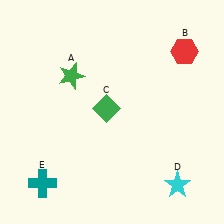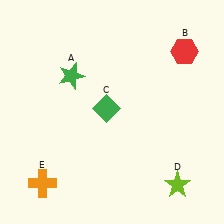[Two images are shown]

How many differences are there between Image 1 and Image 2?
There are 2 differences between the two images.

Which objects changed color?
D changed from cyan to lime. E changed from teal to orange.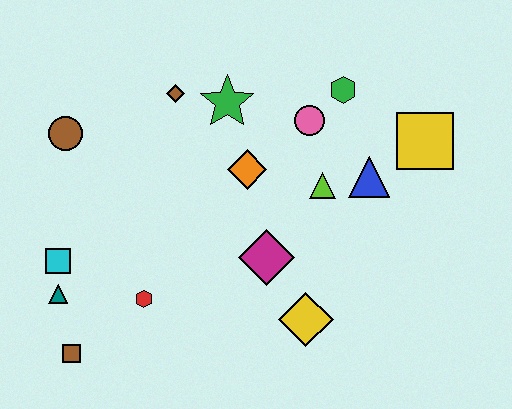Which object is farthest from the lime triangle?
The brown square is farthest from the lime triangle.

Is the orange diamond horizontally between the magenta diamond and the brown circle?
Yes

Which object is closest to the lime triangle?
The blue triangle is closest to the lime triangle.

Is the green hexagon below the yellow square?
No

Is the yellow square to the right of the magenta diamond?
Yes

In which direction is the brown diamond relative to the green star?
The brown diamond is to the left of the green star.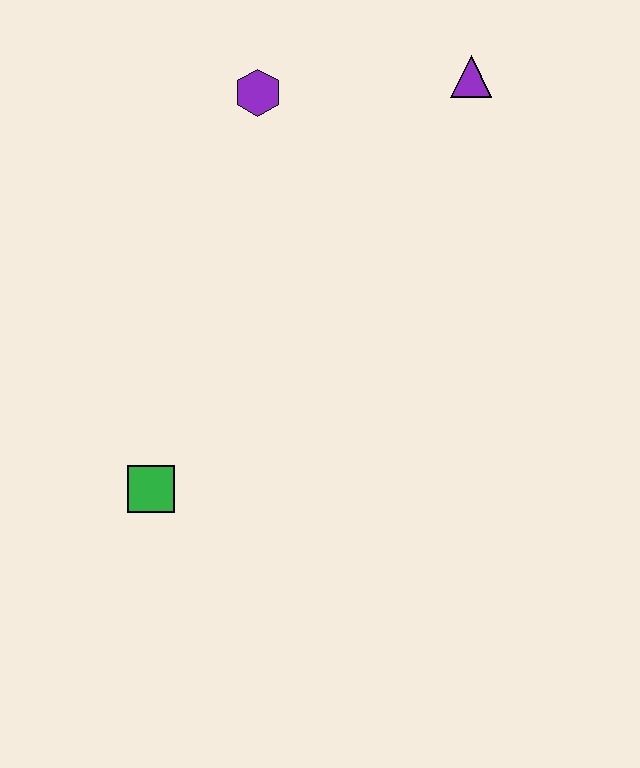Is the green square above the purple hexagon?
No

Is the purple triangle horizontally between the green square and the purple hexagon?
No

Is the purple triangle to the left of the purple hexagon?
No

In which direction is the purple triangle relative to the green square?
The purple triangle is above the green square.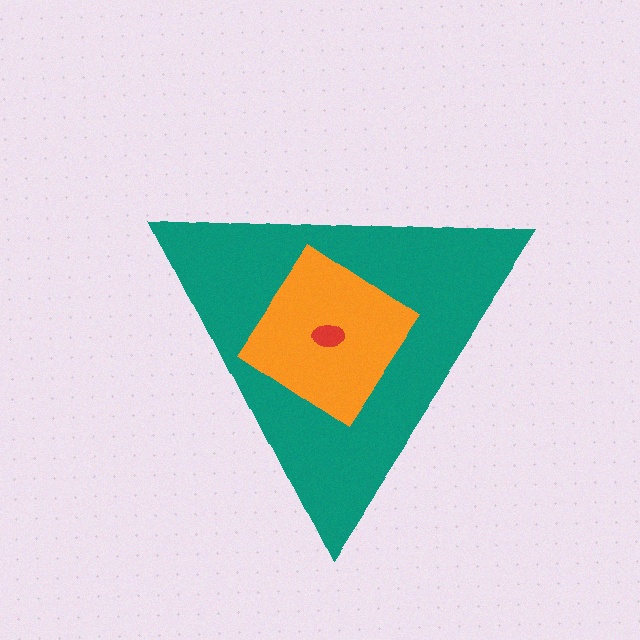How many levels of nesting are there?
3.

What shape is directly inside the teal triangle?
The orange diamond.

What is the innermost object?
The red ellipse.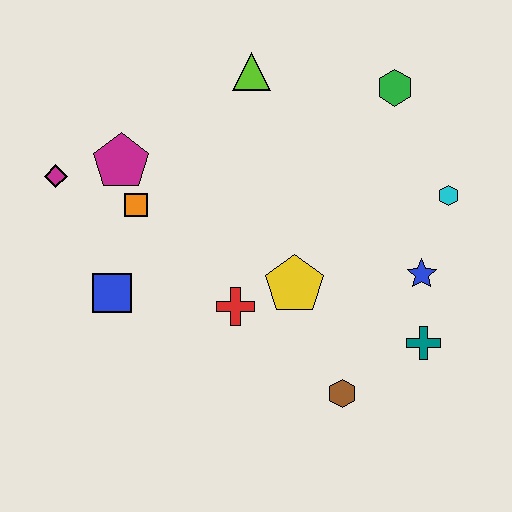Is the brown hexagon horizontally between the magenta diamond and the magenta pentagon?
No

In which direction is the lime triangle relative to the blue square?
The lime triangle is above the blue square.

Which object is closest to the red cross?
The yellow pentagon is closest to the red cross.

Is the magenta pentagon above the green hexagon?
No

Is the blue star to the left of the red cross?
No